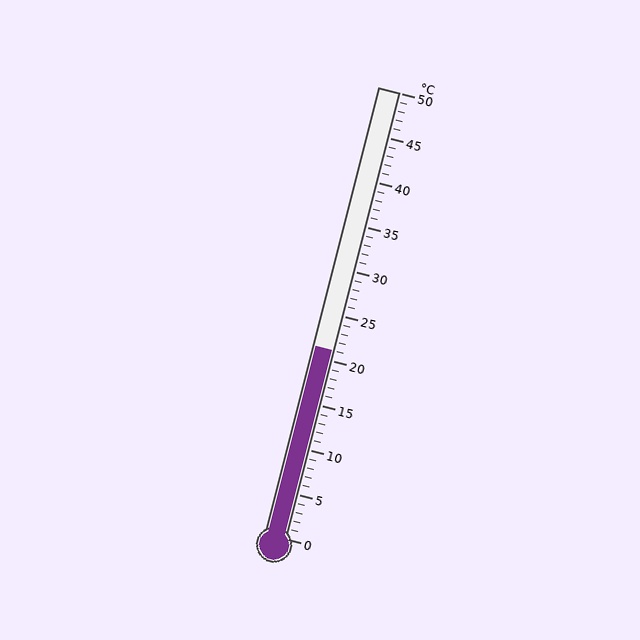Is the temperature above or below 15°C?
The temperature is above 15°C.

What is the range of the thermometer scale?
The thermometer scale ranges from 0°C to 50°C.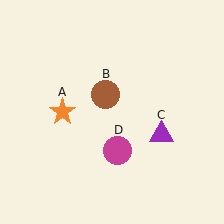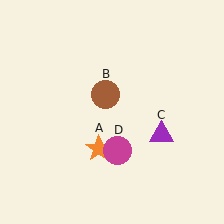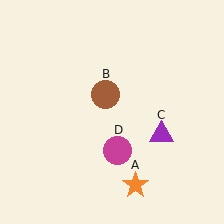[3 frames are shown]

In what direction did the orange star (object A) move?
The orange star (object A) moved down and to the right.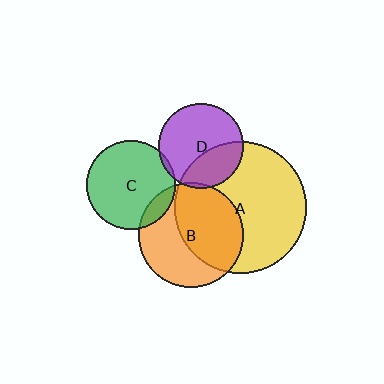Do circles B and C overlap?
Yes.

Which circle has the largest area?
Circle A (yellow).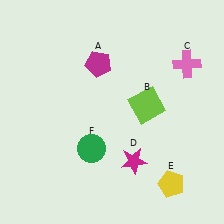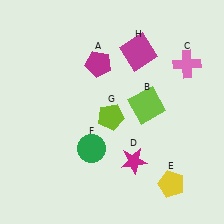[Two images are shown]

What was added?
A lime pentagon (G), a magenta square (H) were added in Image 2.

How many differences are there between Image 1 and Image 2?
There are 2 differences between the two images.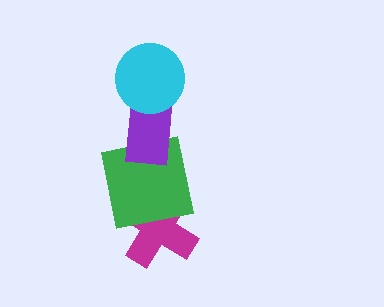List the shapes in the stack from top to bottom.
From top to bottom: the cyan circle, the purple rectangle, the green square, the magenta cross.